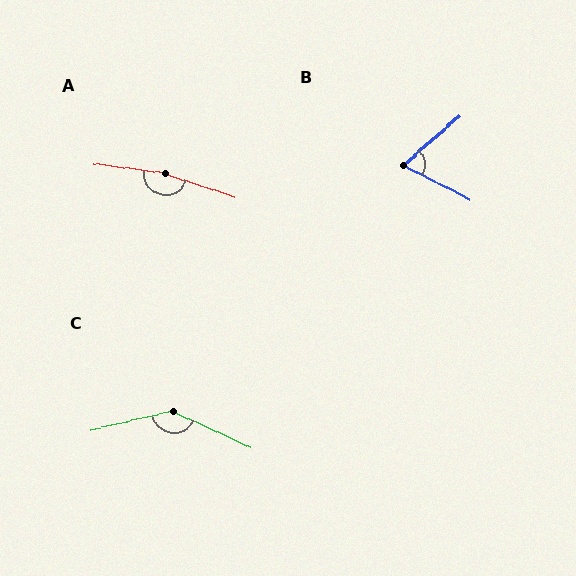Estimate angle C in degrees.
Approximately 142 degrees.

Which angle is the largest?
A, at approximately 169 degrees.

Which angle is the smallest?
B, at approximately 68 degrees.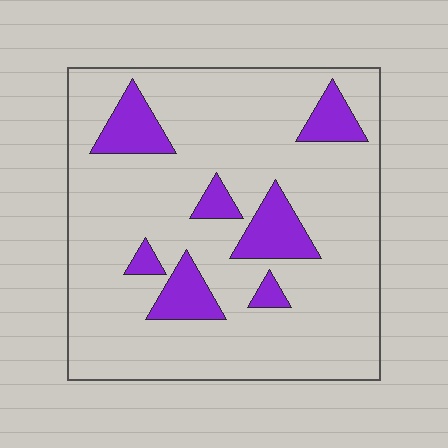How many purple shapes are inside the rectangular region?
7.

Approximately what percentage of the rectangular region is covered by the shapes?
Approximately 15%.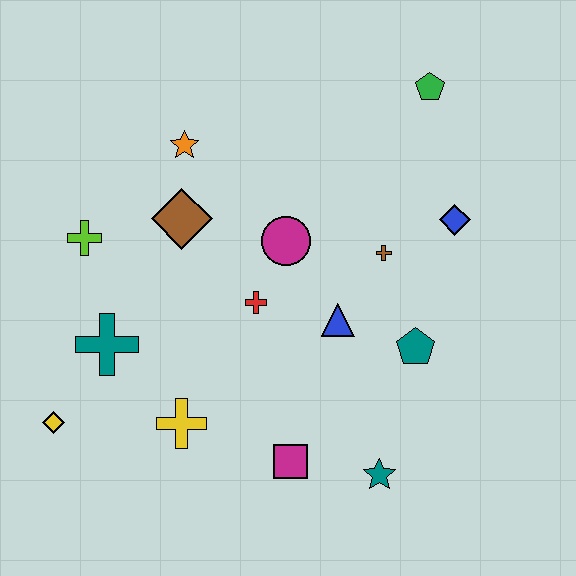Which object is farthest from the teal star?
The green pentagon is farthest from the teal star.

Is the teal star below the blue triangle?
Yes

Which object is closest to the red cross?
The magenta circle is closest to the red cross.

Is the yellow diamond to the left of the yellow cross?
Yes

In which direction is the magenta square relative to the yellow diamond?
The magenta square is to the right of the yellow diamond.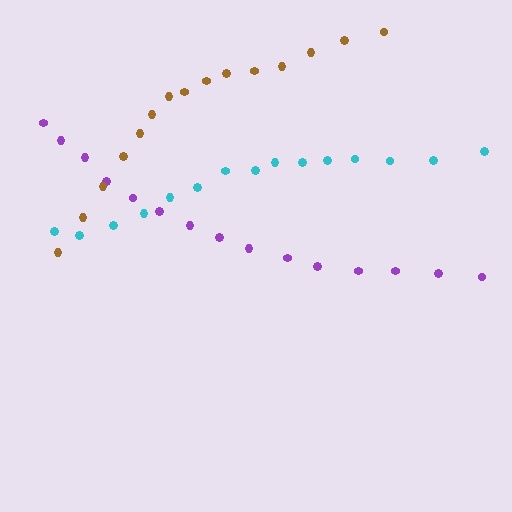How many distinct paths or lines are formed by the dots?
There are 3 distinct paths.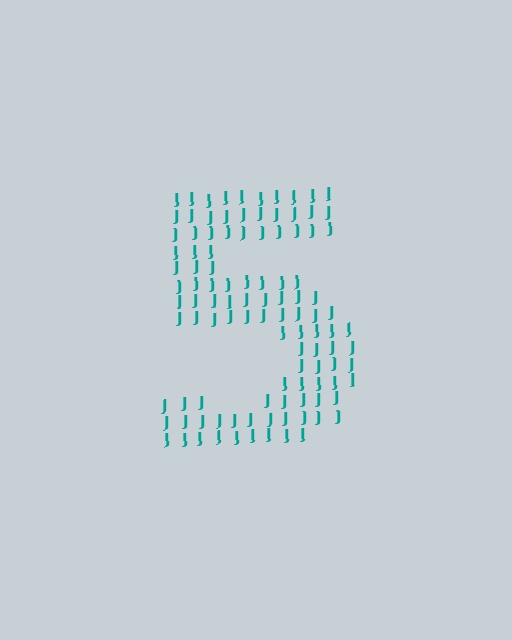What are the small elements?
The small elements are letter J's.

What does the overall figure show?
The overall figure shows the digit 5.